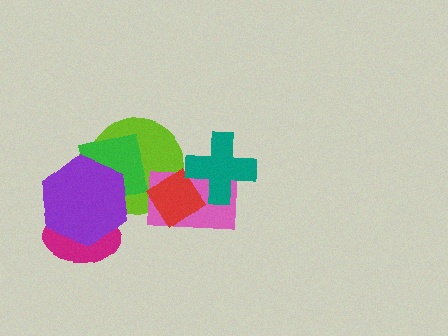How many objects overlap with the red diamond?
3 objects overlap with the red diamond.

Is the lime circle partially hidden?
Yes, it is partially covered by another shape.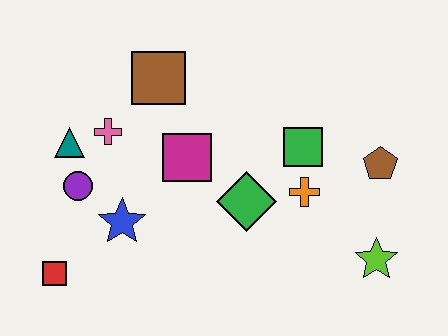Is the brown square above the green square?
Yes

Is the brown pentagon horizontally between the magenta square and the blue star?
No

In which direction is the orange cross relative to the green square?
The orange cross is below the green square.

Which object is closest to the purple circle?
The teal triangle is closest to the purple circle.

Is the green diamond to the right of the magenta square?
Yes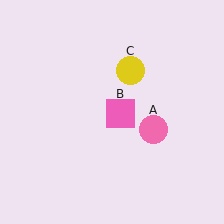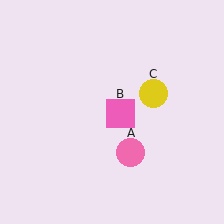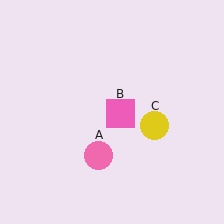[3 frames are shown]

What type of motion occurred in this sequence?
The pink circle (object A), yellow circle (object C) rotated clockwise around the center of the scene.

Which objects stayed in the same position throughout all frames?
Pink square (object B) remained stationary.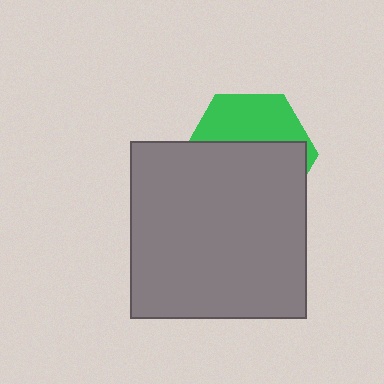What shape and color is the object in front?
The object in front is a gray square.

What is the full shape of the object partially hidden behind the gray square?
The partially hidden object is a green hexagon.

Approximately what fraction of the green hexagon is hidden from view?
Roughly 61% of the green hexagon is hidden behind the gray square.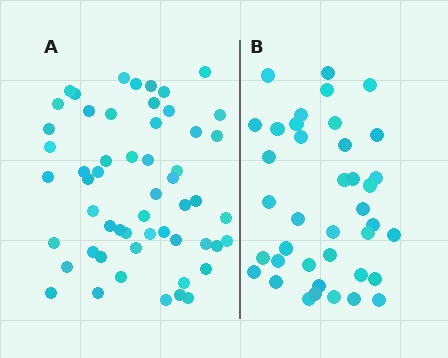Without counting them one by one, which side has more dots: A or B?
Region A (the left region) has more dots.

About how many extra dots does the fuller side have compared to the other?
Region A has approximately 15 more dots than region B.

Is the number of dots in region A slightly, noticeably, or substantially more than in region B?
Region A has noticeably more, but not dramatically so. The ratio is roughly 1.4 to 1.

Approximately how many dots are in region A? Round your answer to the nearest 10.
About 60 dots. (The exact count is 55, which rounds to 60.)